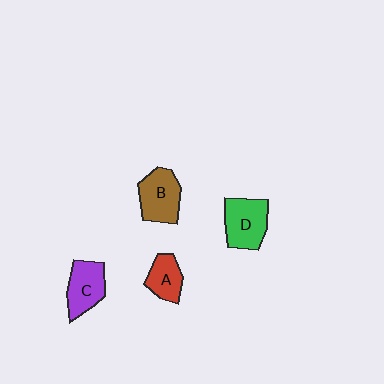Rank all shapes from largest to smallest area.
From largest to smallest: D (green), B (brown), C (purple), A (red).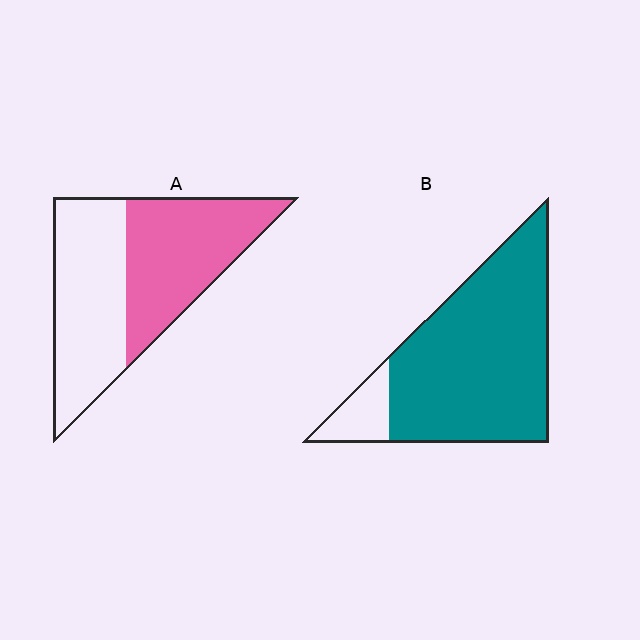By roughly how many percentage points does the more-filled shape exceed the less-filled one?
By roughly 40 percentage points (B over A).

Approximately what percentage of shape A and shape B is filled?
A is approximately 50% and B is approximately 85%.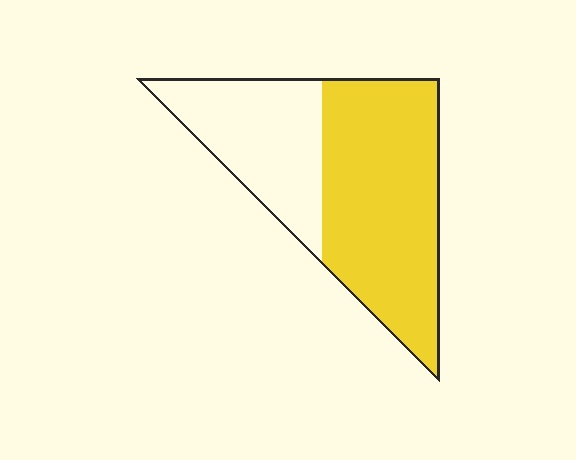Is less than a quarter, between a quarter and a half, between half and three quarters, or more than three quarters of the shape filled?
Between half and three quarters.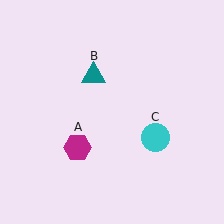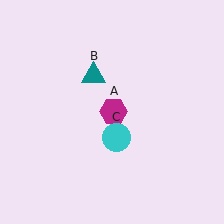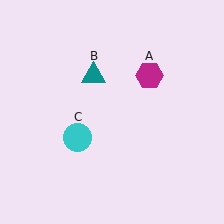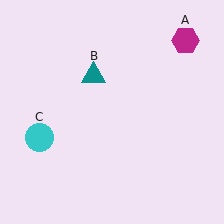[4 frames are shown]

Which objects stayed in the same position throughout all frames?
Teal triangle (object B) remained stationary.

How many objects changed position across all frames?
2 objects changed position: magenta hexagon (object A), cyan circle (object C).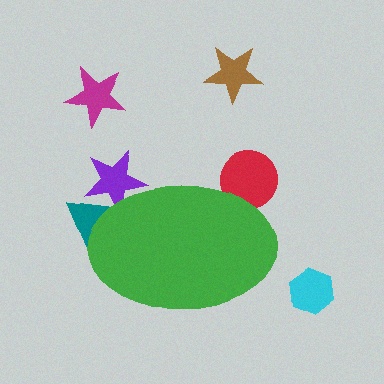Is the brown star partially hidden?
No, the brown star is fully visible.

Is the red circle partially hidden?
Yes, the red circle is partially hidden behind the green ellipse.